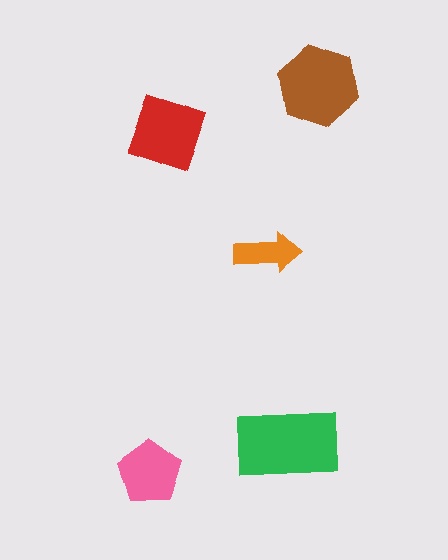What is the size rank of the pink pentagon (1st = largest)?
4th.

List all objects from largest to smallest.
The green rectangle, the brown hexagon, the red square, the pink pentagon, the orange arrow.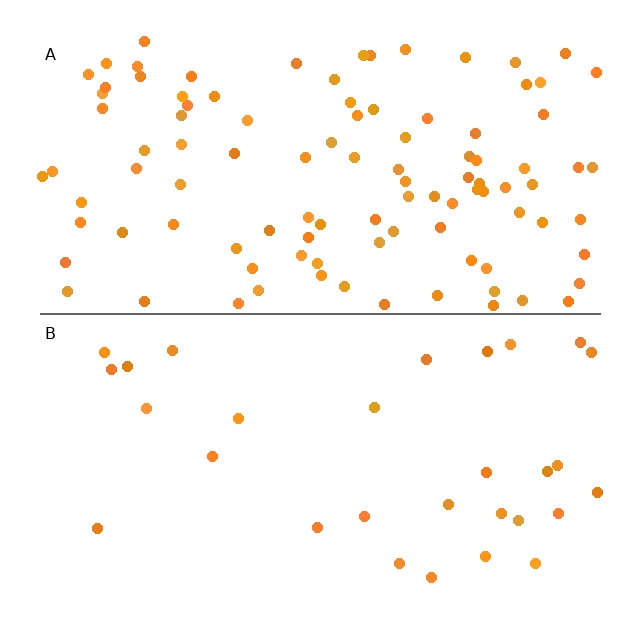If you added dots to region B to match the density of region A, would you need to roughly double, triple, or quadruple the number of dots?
Approximately quadruple.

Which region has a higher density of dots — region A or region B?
A (the top).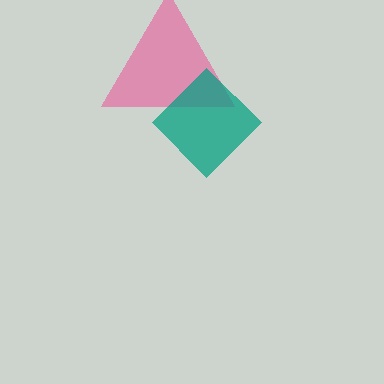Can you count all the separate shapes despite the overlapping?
Yes, there are 2 separate shapes.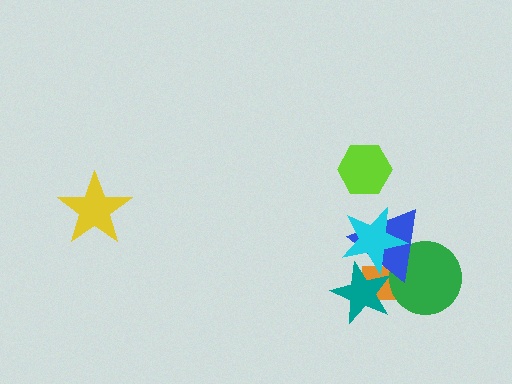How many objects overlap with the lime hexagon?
0 objects overlap with the lime hexagon.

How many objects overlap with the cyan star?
3 objects overlap with the cyan star.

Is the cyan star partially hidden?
Yes, it is partially covered by another shape.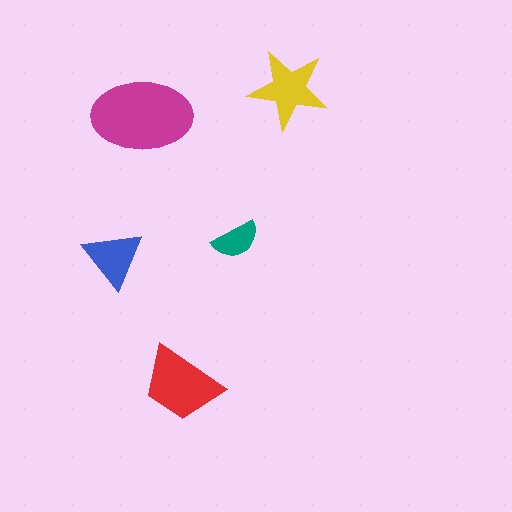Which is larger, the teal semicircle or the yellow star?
The yellow star.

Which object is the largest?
The magenta ellipse.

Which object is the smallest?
The teal semicircle.